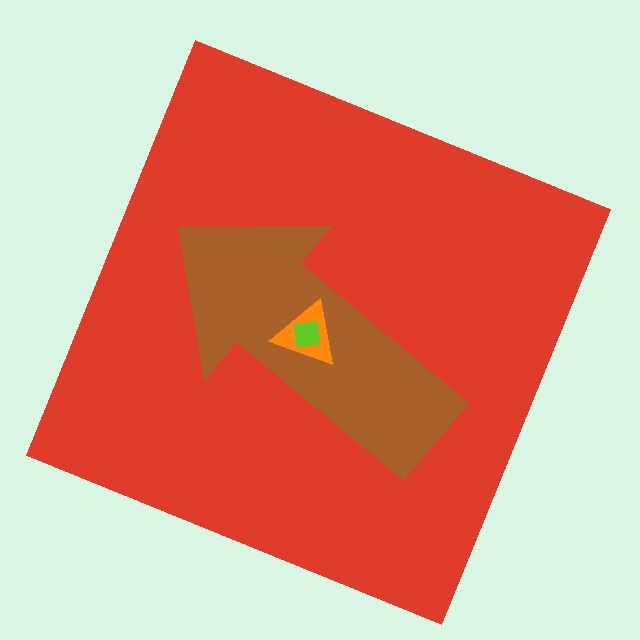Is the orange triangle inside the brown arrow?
Yes.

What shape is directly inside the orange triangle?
The lime square.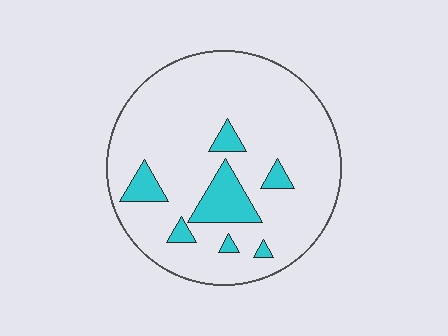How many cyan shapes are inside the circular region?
7.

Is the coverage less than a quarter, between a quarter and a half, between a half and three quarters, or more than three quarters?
Less than a quarter.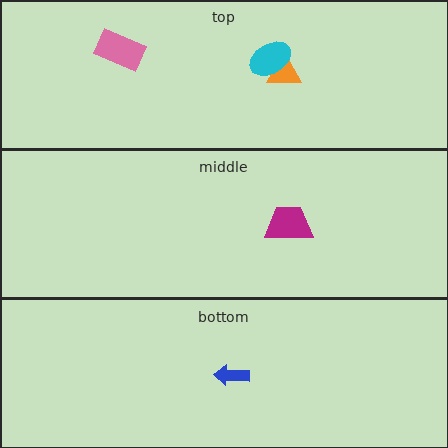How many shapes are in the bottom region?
1.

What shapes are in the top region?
The pink rectangle, the orange triangle, the cyan ellipse.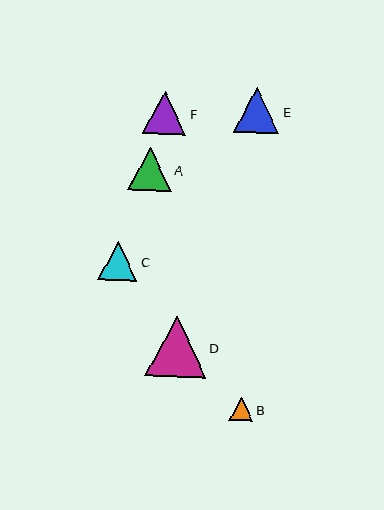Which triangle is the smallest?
Triangle B is the smallest with a size of approximately 24 pixels.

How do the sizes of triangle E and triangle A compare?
Triangle E and triangle A are approximately the same size.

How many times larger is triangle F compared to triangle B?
Triangle F is approximately 1.8 times the size of triangle B.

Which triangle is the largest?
Triangle D is the largest with a size of approximately 61 pixels.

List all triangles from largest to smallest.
From largest to smallest: D, E, A, F, C, B.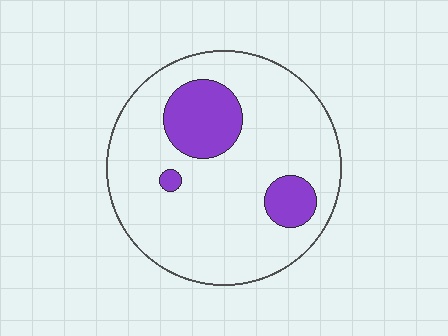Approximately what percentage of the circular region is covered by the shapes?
Approximately 15%.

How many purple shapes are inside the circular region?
3.